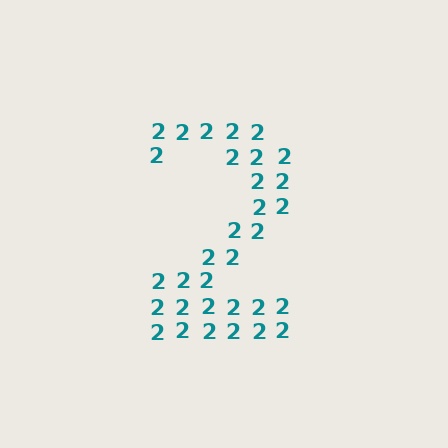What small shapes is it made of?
It is made of small digit 2's.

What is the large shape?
The large shape is the digit 2.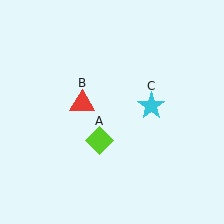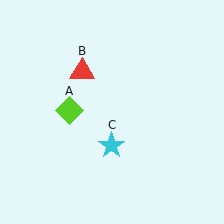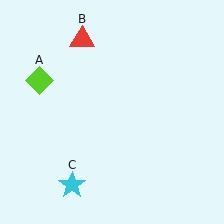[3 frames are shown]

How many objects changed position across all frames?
3 objects changed position: lime diamond (object A), red triangle (object B), cyan star (object C).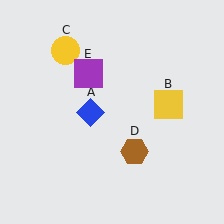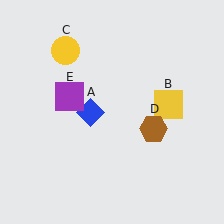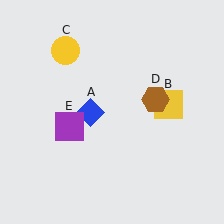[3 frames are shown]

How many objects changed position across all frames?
2 objects changed position: brown hexagon (object D), purple square (object E).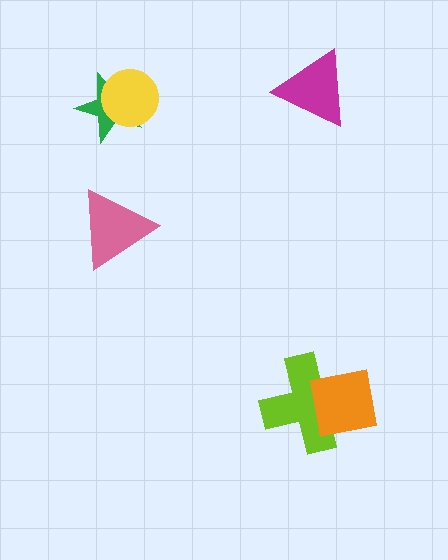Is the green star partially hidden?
Yes, it is partially covered by another shape.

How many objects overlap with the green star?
1 object overlaps with the green star.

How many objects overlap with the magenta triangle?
0 objects overlap with the magenta triangle.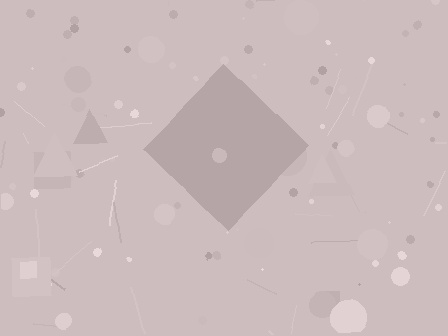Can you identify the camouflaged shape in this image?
The camouflaged shape is a diamond.